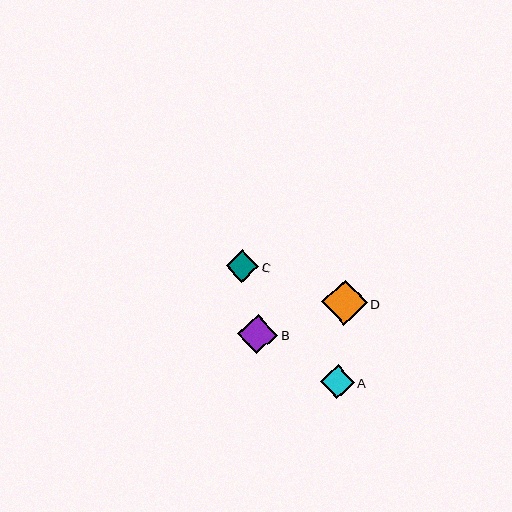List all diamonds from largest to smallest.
From largest to smallest: D, B, A, C.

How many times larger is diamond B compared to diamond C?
Diamond B is approximately 1.2 times the size of diamond C.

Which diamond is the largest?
Diamond D is the largest with a size of approximately 46 pixels.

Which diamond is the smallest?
Diamond C is the smallest with a size of approximately 33 pixels.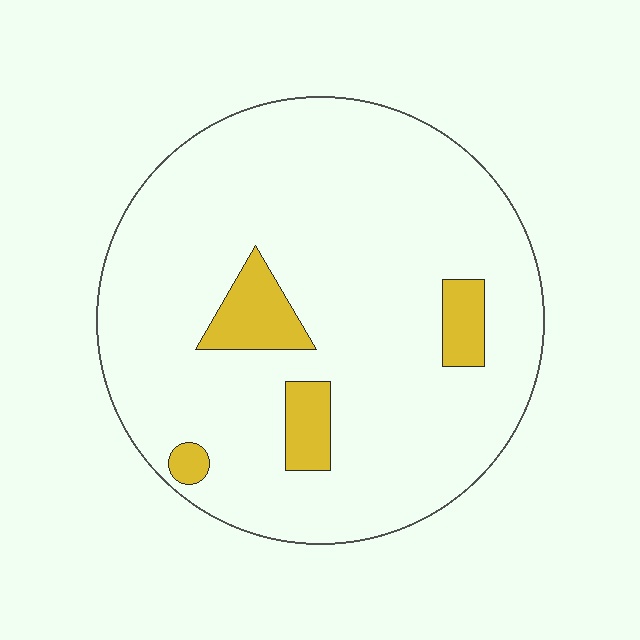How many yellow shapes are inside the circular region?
4.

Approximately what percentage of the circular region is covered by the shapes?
Approximately 10%.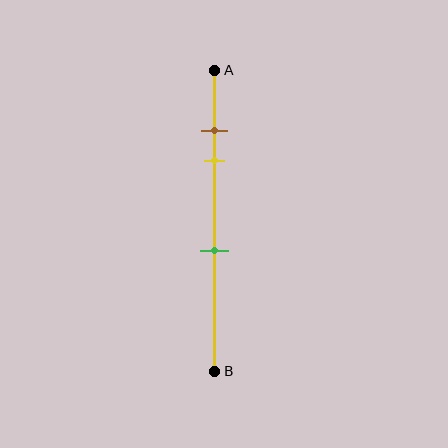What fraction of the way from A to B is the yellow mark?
The yellow mark is approximately 30% (0.3) of the way from A to B.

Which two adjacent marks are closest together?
The brown and yellow marks are the closest adjacent pair.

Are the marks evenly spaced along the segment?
No, the marks are not evenly spaced.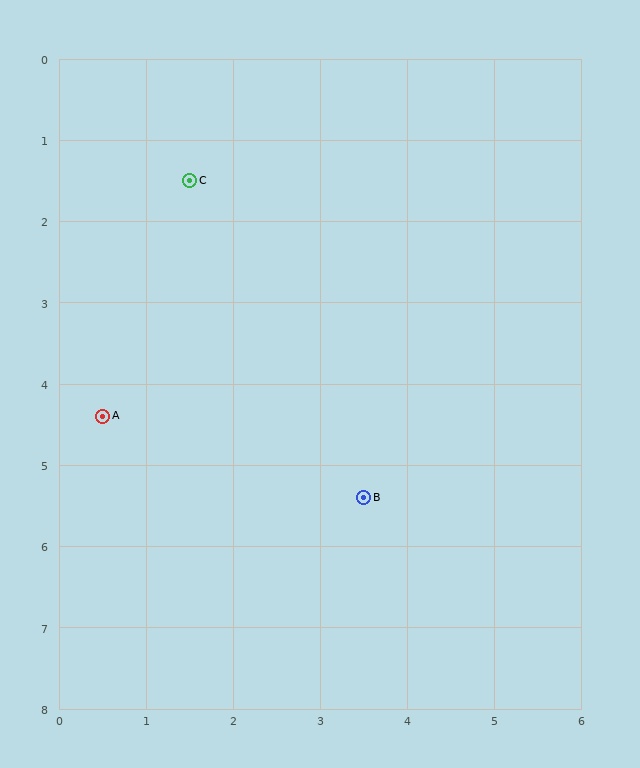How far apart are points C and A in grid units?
Points C and A are about 3.1 grid units apart.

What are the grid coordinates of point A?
Point A is at approximately (0.5, 4.4).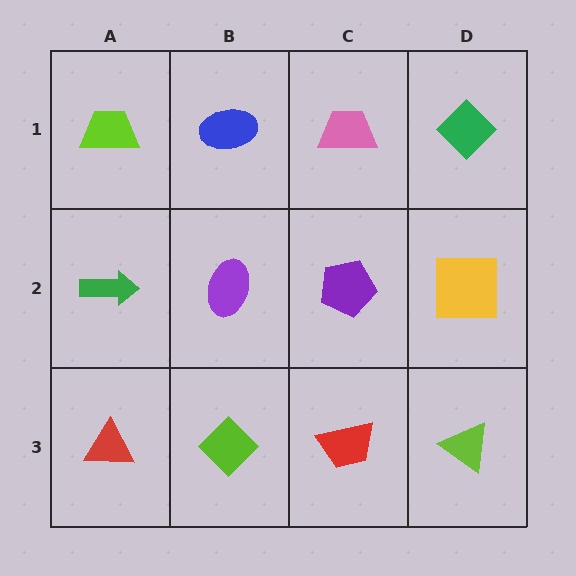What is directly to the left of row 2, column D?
A purple pentagon.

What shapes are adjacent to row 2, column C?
A pink trapezoid (row 1, column C), a red trapezoid (row 3, column C), a purple ellipse (row 2, column B), a yellow square (row 2, column D).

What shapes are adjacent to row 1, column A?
A green arrow (row 2, column A), a blue ellipse (row 1, column B).